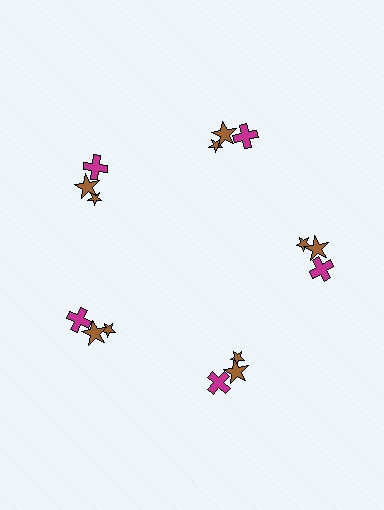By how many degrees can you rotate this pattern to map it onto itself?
The pattern maps onto itself every 72 degrees of rotation.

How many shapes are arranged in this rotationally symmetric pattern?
There are 15 shapes, arranged in 5 groups of 3.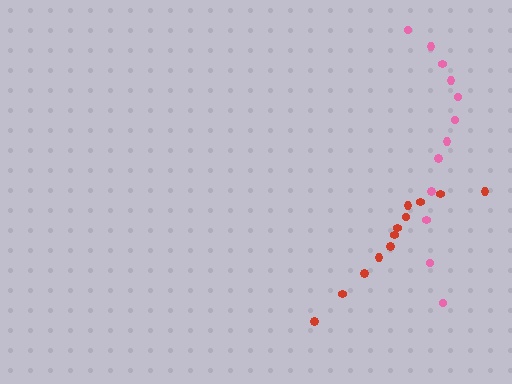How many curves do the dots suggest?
There are 2 distinct paths.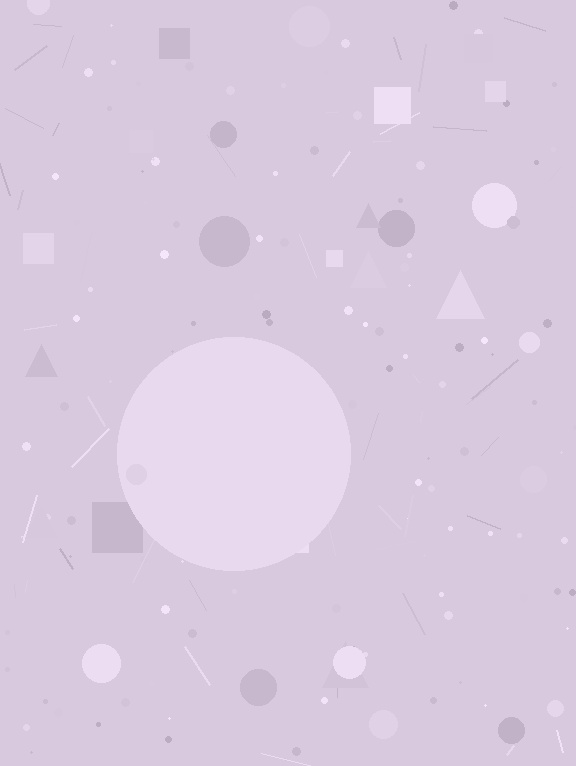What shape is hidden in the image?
A circle is hidden in the image.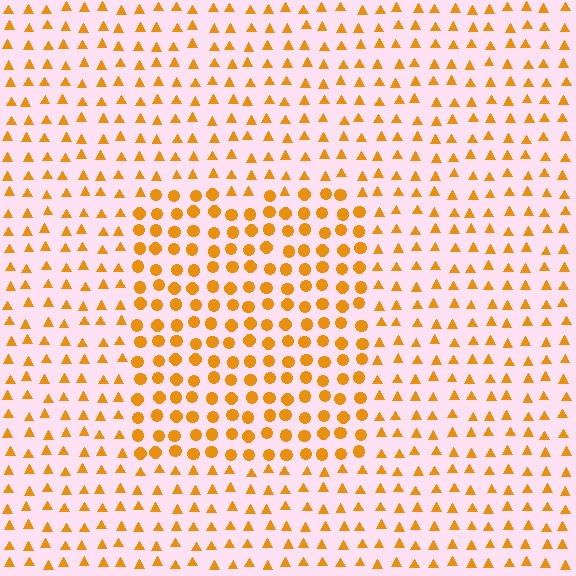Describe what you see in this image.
The image is filled with small orange elements arranged in a uniform grid. A rectangle-shaped region contains circles, while the surrounding area contains triangles. The boundary is defined purely by the change in element shape.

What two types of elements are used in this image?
The image uses circles inside the rectangle region and triangles outside it.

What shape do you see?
I see a rectangle.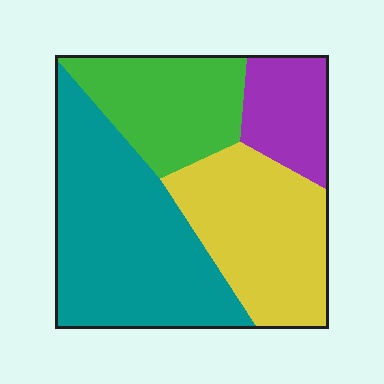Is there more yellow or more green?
Yellow.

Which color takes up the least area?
Purple, at roughly 15%.